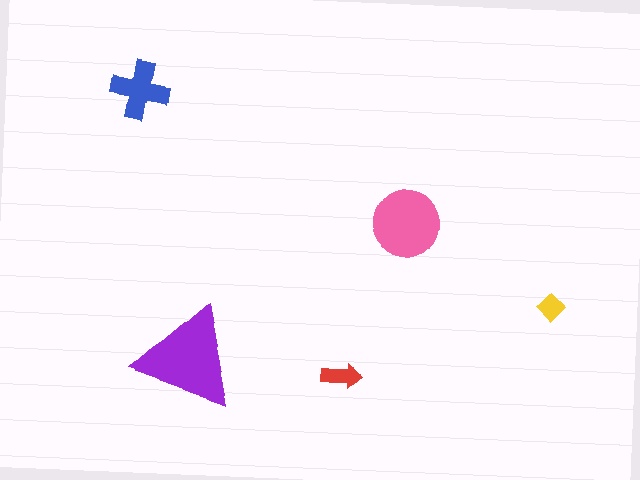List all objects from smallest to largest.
The yellow diamond, the red arrow, the blue cross, the pink circle, the purple triangle.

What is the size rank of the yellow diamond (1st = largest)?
5th.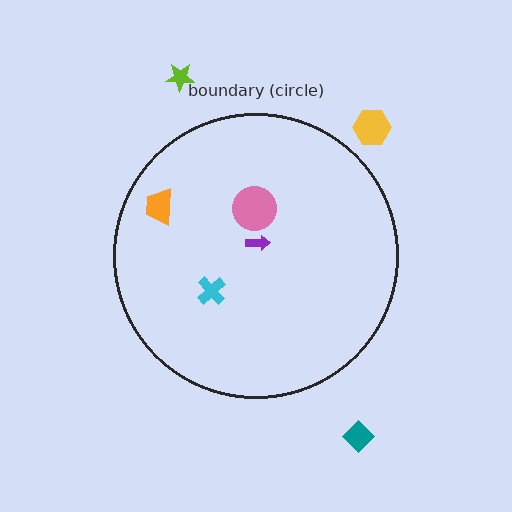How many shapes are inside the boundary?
4 inside, 3 outside.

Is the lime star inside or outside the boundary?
Outside.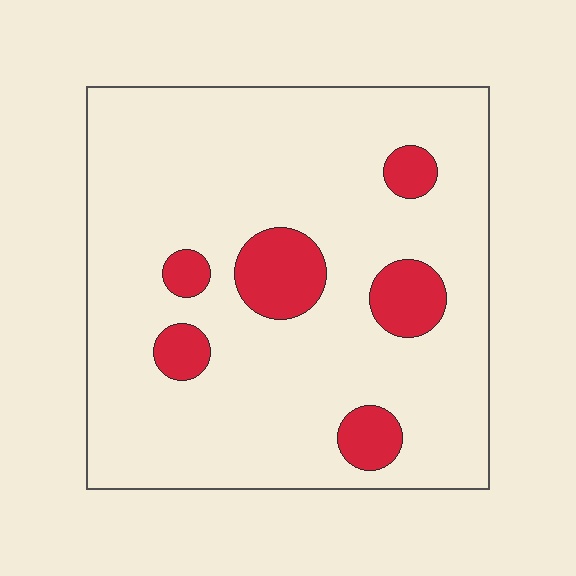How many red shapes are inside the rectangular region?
6.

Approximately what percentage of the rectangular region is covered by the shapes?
Approximately 15%.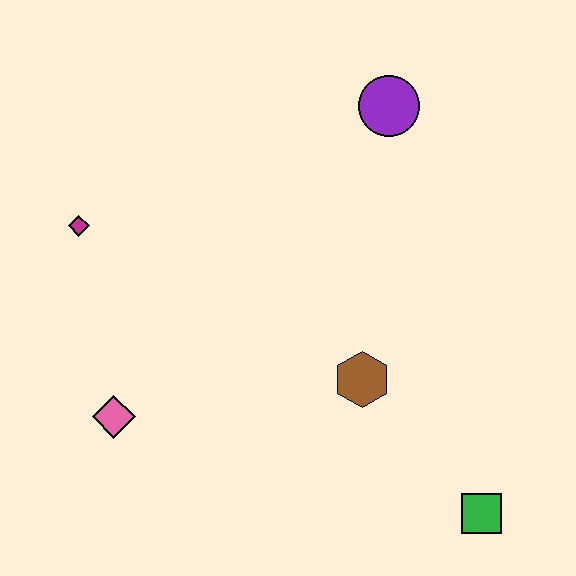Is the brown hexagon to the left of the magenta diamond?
No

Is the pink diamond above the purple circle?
No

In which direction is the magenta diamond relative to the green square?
The magenta diamond is to the left of the green square.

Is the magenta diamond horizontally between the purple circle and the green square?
No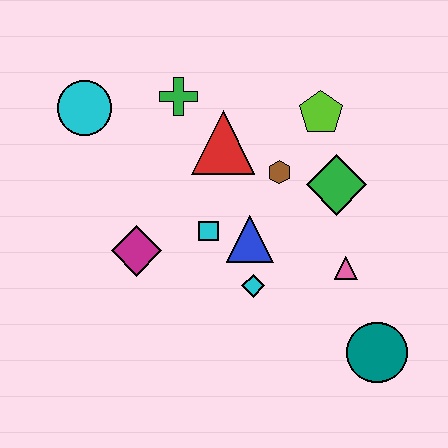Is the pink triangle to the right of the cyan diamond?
Yes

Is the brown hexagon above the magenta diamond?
Yes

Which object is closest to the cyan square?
The blue triangle is closest to the cyan square.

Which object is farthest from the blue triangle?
The cyan circle is farthest from the blue triangle.